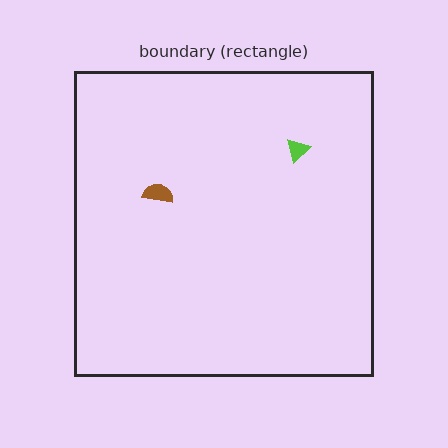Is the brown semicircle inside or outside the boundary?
Inside.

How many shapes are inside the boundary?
2 inside, 0 outside.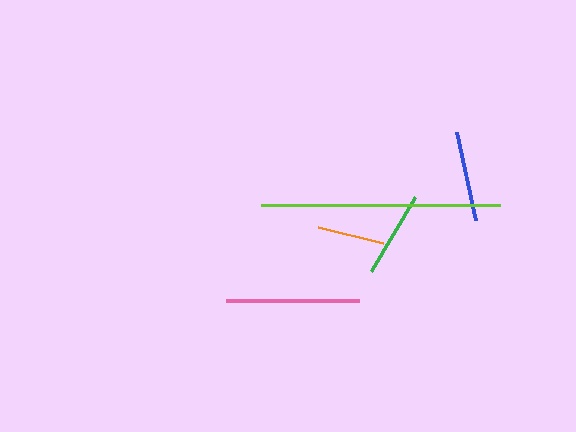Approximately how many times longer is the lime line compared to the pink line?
The lime line is approximately 1.8 times the length of the pink line.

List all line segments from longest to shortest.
From longest to shortest: lime, pink, blue, green, orange.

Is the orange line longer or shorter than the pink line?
The pink line is longer than the orange line.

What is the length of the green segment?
The green segment is approximately 86 pixels long.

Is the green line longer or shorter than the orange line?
The green line is longer than the orange line.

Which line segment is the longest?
The lime line is the longest at approximately 240 pixels.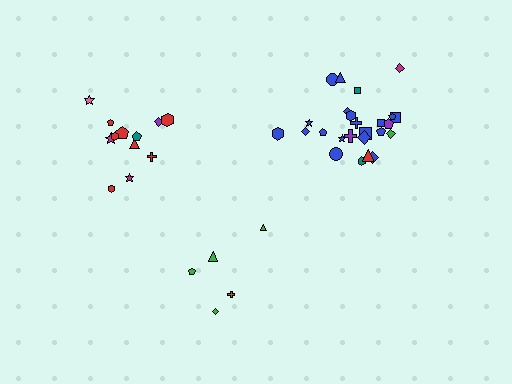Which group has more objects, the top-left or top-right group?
The top-right group.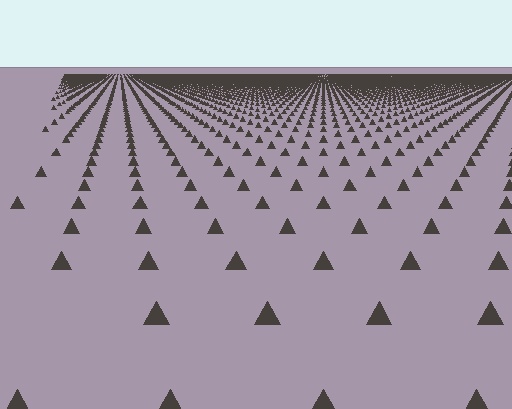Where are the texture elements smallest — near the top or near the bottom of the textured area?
Near the top.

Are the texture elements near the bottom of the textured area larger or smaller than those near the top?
Larger. Near the bottom, elements are closer to the viewer and appear at a bigger on-screen size.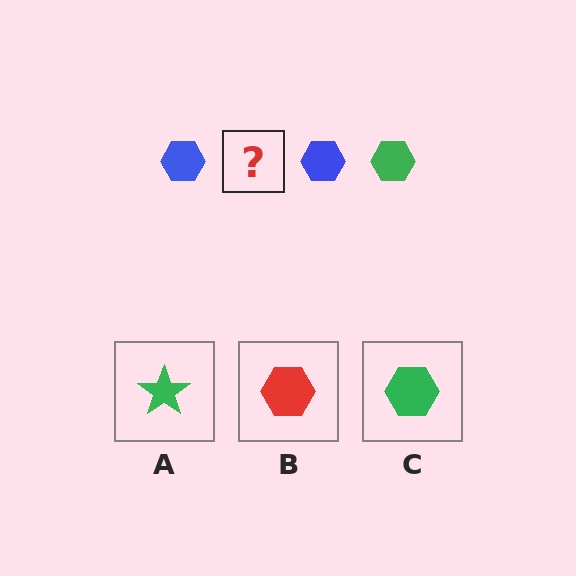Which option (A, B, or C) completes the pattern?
C.